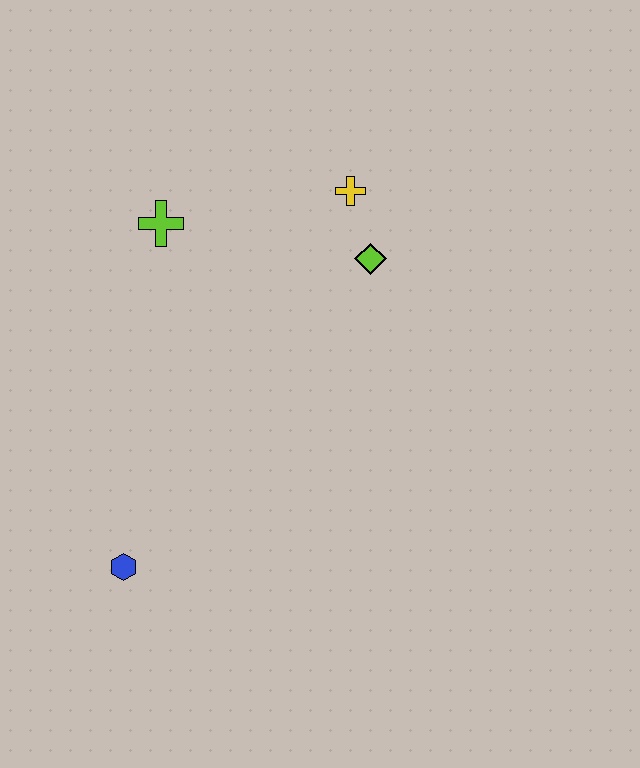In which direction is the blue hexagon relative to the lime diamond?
The blue hexagon is below the lime diamond.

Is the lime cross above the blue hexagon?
Yes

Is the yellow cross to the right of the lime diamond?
No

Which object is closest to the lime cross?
The yellow cross is closest to the lime cross.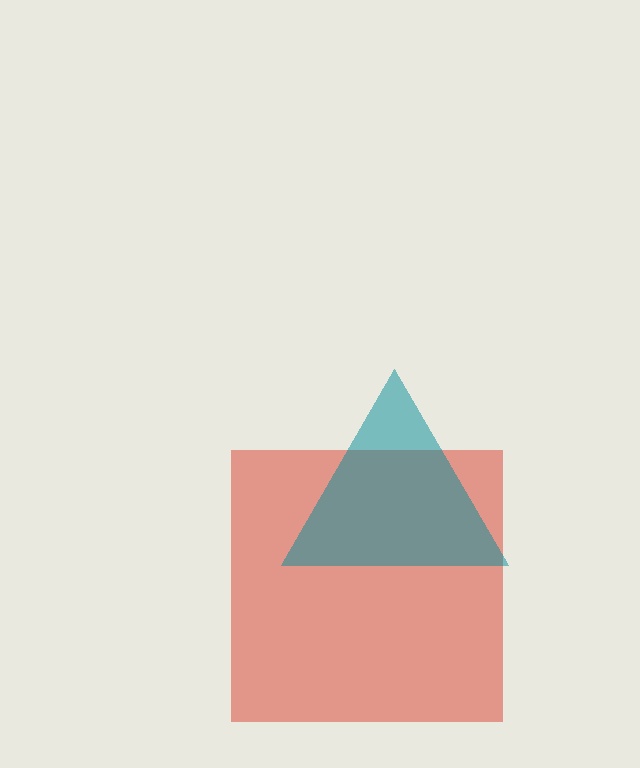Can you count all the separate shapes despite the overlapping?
Yes, there are 2 separate shapes.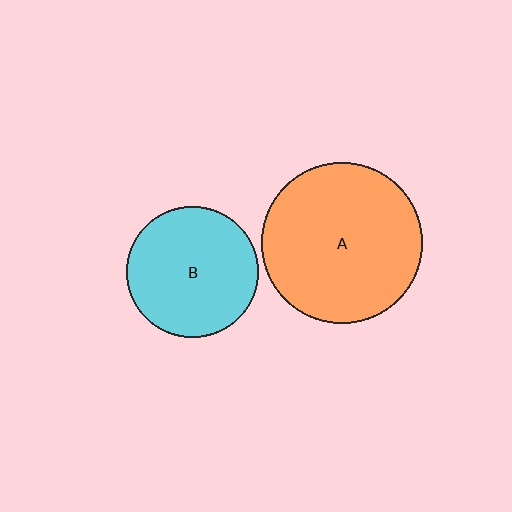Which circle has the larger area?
Circle A (orange).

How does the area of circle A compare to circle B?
Approximately 1.5 times.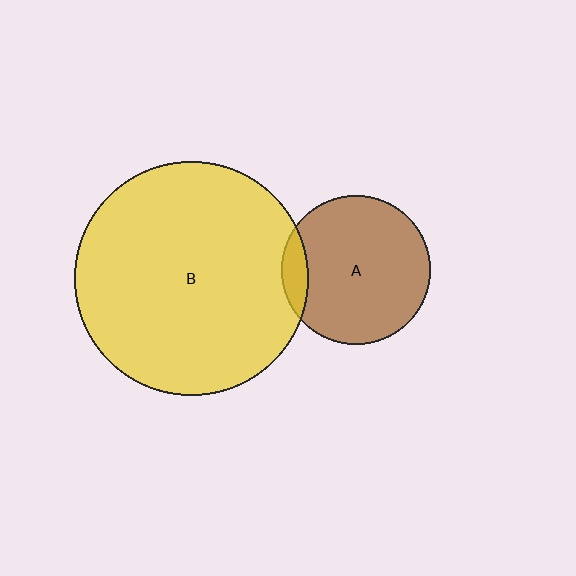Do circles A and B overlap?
Yes.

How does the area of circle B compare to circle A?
Approximately 2.5 times.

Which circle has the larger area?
Circle B (yellow).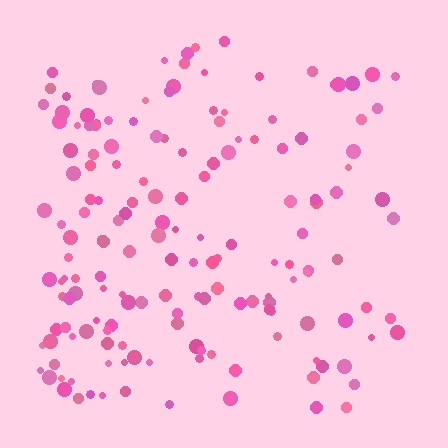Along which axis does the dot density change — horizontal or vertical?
Horizontal.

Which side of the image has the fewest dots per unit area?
The right.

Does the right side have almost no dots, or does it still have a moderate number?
Still a moderate number, just noticeably fewer than the left.